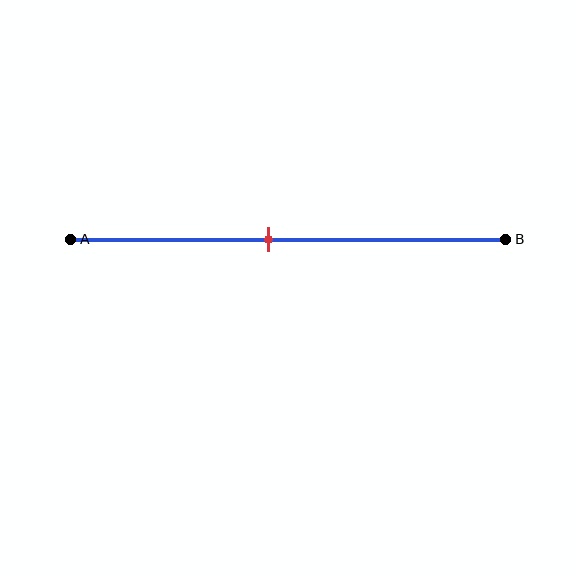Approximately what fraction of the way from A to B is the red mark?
The red mark is approximately 45% of the way from A to B.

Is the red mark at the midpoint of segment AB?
No, the mark is at about 45% from A, not at the 50% midpoint.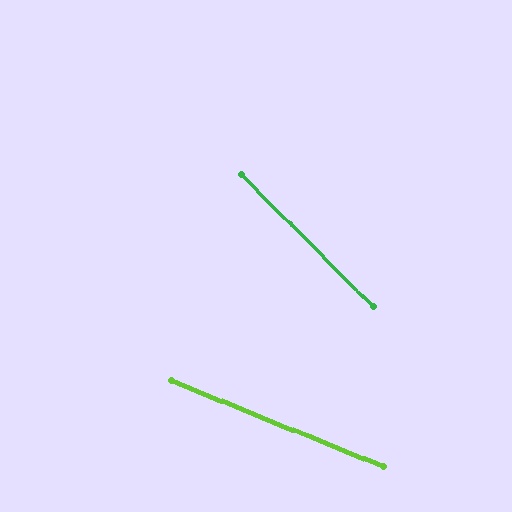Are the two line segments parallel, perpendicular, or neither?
Neither parallel nor perpendicular — they differ by about 23°.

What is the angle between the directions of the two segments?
Approximately 23 degrees.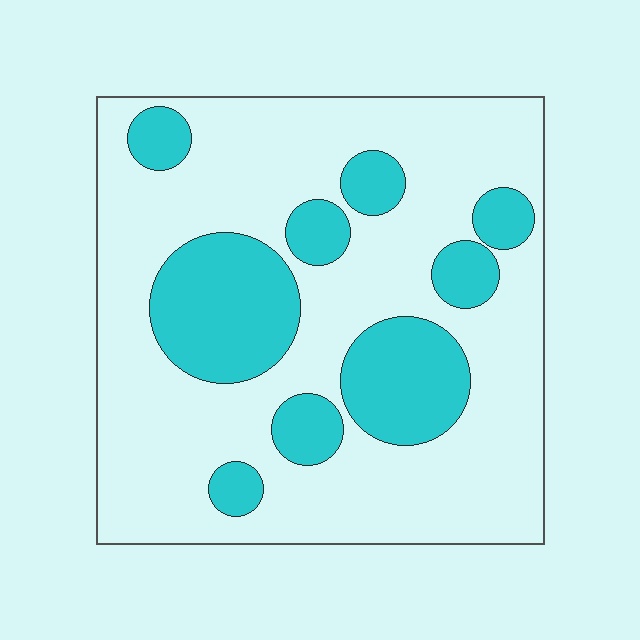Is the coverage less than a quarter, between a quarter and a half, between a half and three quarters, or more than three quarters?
Between a quarter and a half.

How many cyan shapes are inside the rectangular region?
9.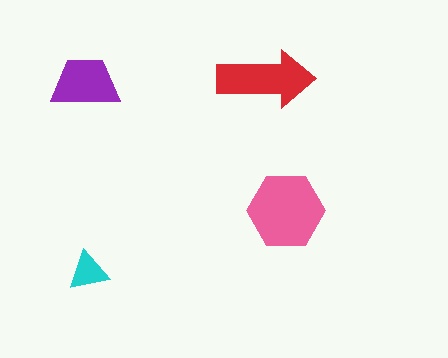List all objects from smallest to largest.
The cyan triangle, the purple trapezoid, the red arrow, the pink hexagon.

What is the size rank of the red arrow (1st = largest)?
2nd.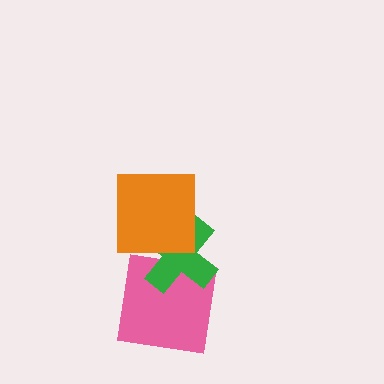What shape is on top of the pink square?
The green cross is on top of the pink square.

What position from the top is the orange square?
The orange square is 1st from the top.